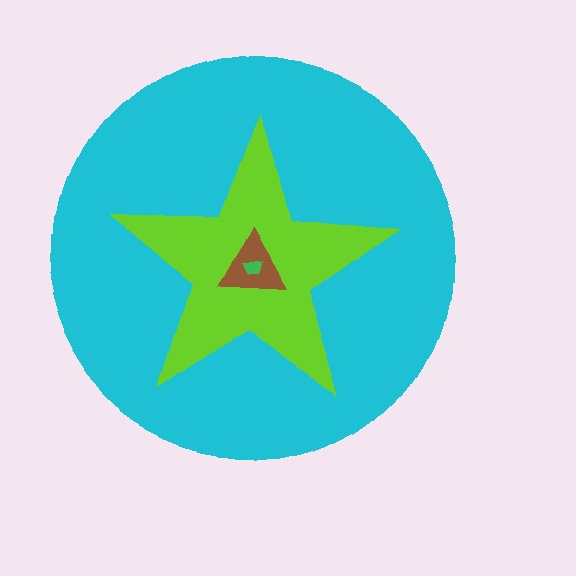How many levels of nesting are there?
4.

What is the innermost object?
The green trapezoid.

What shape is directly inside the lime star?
The brown triangle.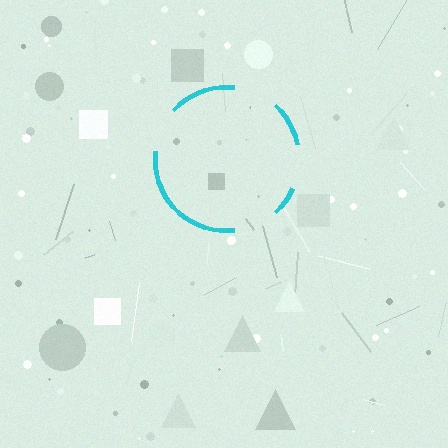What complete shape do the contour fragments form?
The contour fragments form a circle.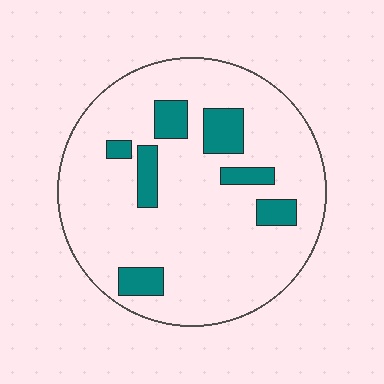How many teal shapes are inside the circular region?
7.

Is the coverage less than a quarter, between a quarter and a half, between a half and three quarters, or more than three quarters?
Less than a quarter.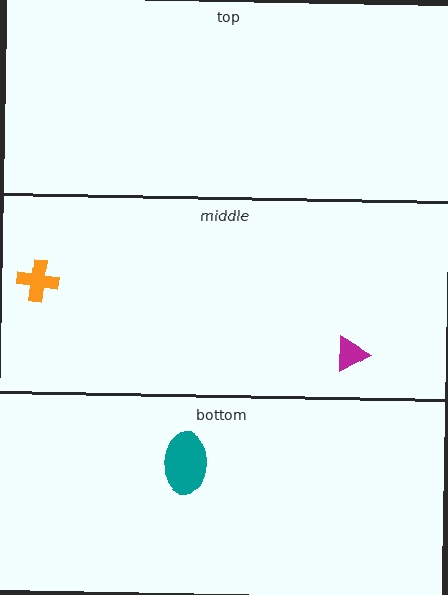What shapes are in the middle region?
The magenta triangle, the orange cross.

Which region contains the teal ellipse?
The bottom region.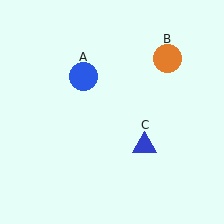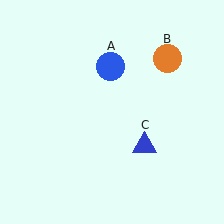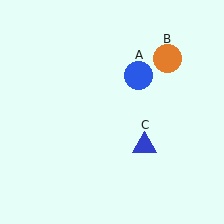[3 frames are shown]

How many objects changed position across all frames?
1 object changed position: blue circle (object A).